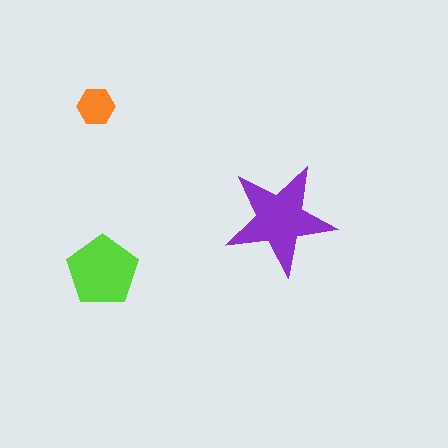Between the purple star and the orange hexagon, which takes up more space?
The purple star.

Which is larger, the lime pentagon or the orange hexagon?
The lime pentagon.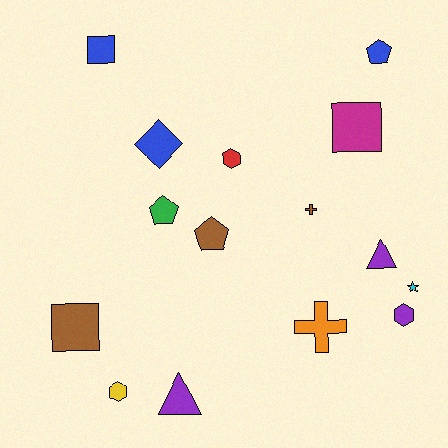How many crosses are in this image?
There are 2 crosses.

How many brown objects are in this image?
There are 3 brown objects.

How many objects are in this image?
There are 15 objects.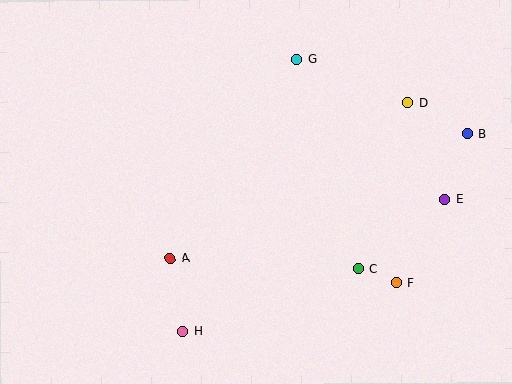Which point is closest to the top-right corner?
Point B is closest to the top-right corner.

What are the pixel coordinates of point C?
Point C is at (358, 269).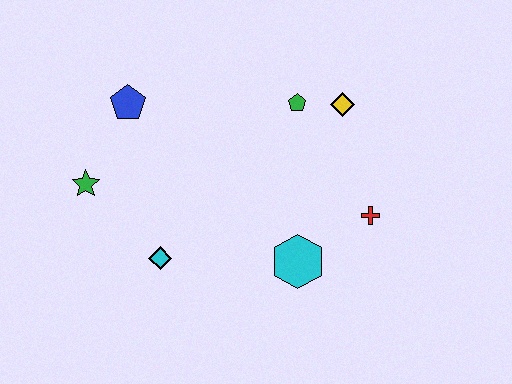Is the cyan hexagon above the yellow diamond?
No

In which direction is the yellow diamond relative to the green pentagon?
The yellow diamond is to the right of the green pentagon.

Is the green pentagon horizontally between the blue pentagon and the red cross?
Yes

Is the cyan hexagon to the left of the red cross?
Yes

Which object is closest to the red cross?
The cyan hexagon is closest to the red cross.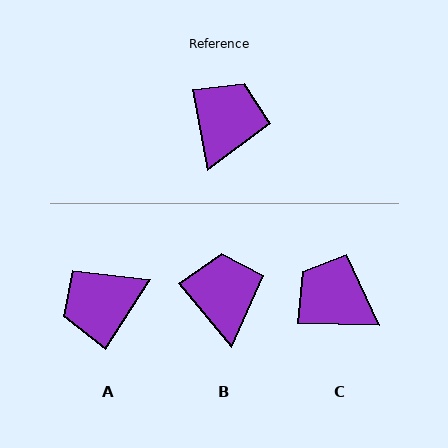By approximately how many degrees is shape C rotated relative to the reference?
Approximately 78 degrees counter-clockwise.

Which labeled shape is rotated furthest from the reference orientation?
A, about 136 degrees away.